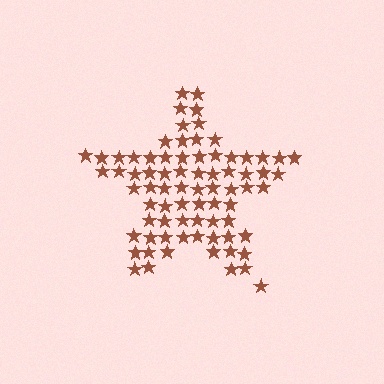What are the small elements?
The small elements are stars.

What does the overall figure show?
The overall figure shows a star.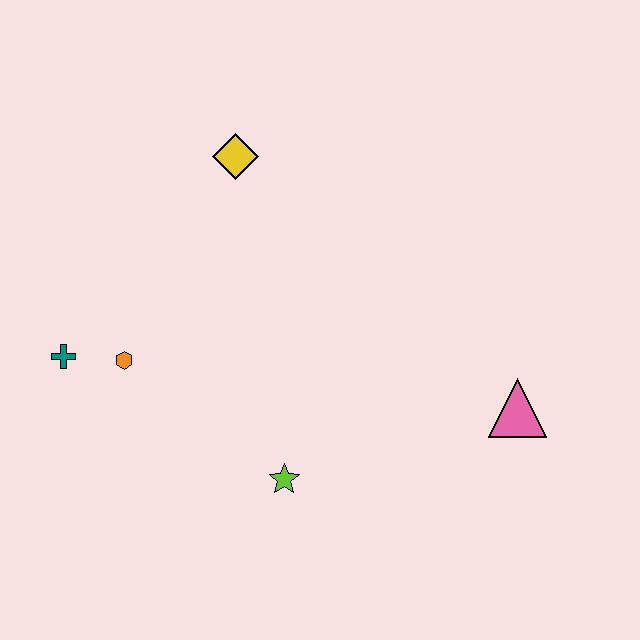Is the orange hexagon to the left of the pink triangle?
Yes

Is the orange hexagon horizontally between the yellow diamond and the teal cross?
Yes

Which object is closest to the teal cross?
The orange hexagon is closest to the teal cross.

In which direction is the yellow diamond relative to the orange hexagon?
The yellow diamond is above the orange hexagon.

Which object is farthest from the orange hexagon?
The pink triangle is farthest from the orange hexagon.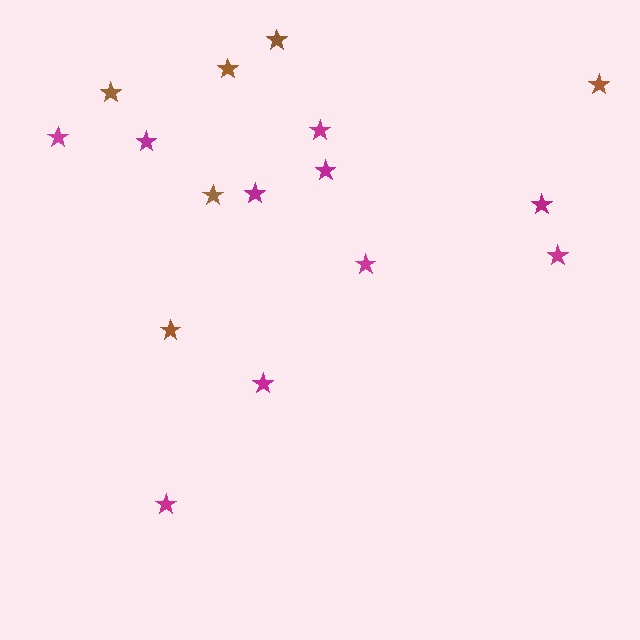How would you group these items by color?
There are 2 groups: one group of magenta stars (10) and one group of brown stars (6).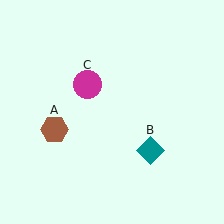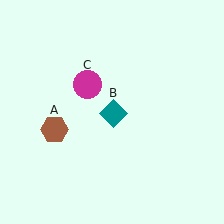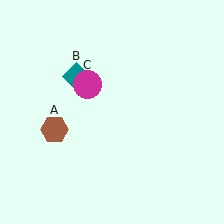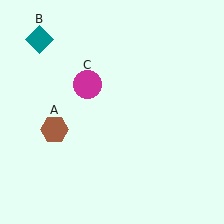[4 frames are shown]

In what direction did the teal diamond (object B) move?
The teal diamond (object B) moved up and to the left.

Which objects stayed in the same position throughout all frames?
Brown hexagon (object A) and magenta circle (object C) remained stationary.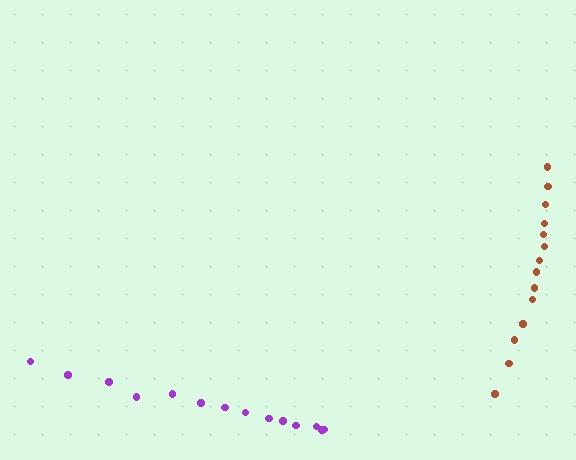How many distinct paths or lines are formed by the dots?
There are 2 distinct paths.